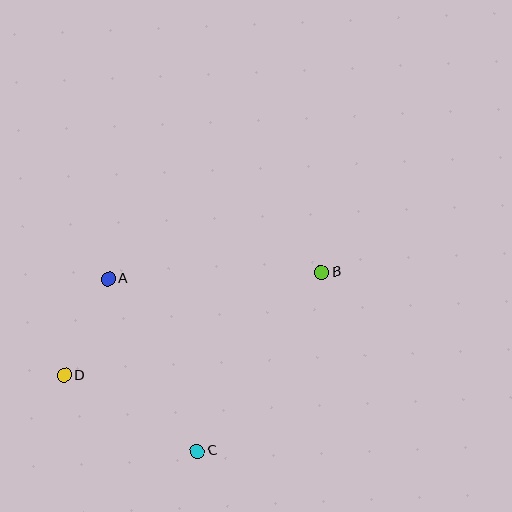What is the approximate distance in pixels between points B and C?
The distance between B and C is approximately 218 pixels.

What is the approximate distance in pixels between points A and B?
The distance between A and B is approximately 213 pixels.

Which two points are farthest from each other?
Points B and D are farthest from each other.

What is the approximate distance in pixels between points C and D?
The distance between C and D is approximately 153 pixels.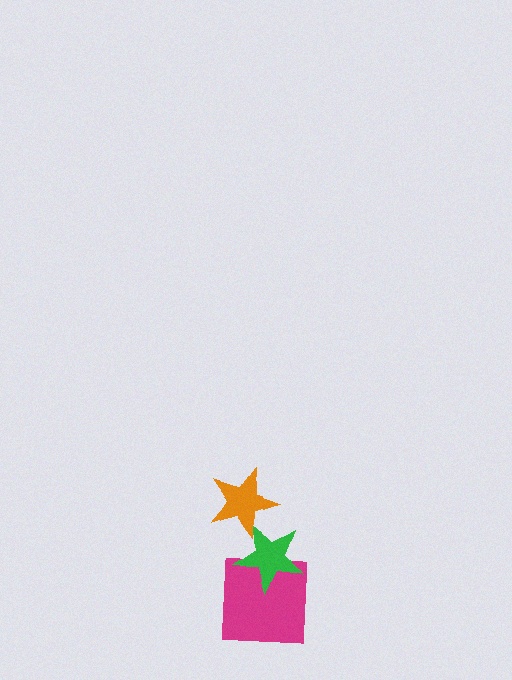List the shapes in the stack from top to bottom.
From top to bottom: the orange star, the green star, the magenta square.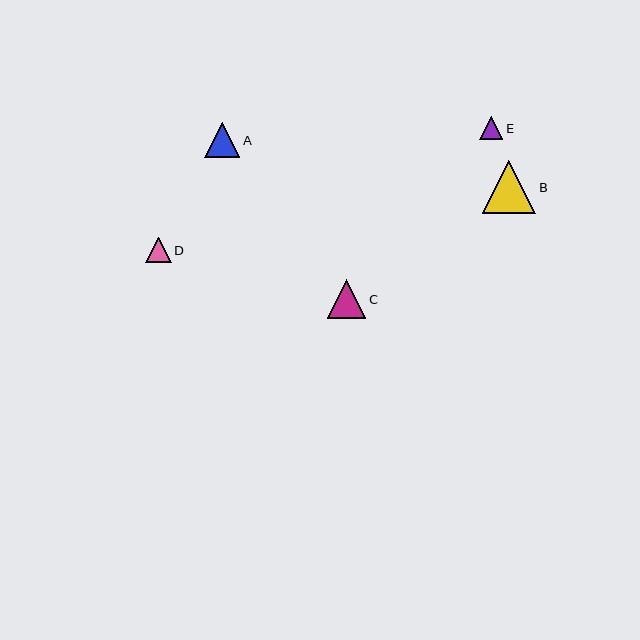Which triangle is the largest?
Triangle B is the largest with a size of approximately 53 pixels.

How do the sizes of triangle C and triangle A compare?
Triangle C and triangle A are approximately the same size.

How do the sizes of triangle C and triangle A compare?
Triangle C and triangle A are approximately the same size.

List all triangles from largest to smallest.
From largest to smallest: B, C, A, D, E.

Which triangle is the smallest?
Triangle E is the smallest with a size of approximately 23 pixels.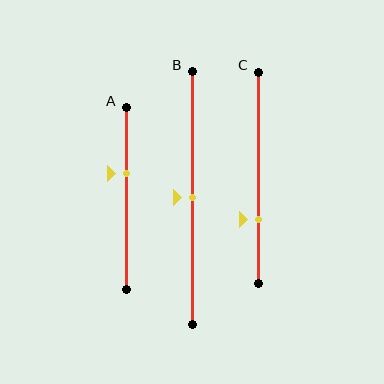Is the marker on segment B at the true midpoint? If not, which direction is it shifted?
Yes, the marker on segment B is at the true midpoint.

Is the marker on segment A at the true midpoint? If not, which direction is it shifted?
No, the marker on segment A is shifted upward by about 14% of the segment length.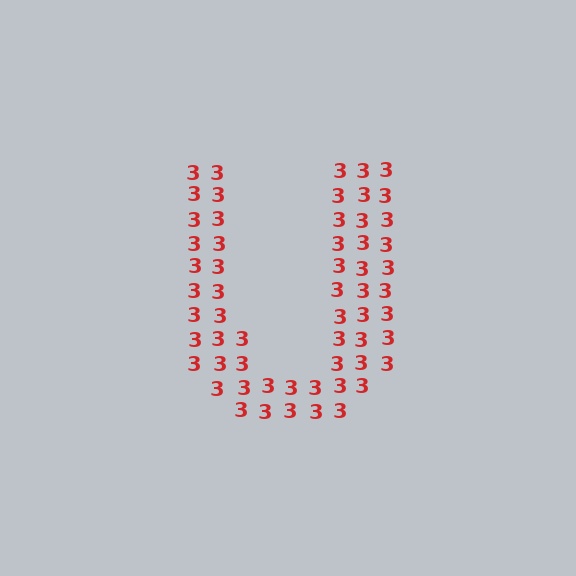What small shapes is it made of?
It is made of small digit 3's.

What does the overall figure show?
The overall figure shows the letter U.